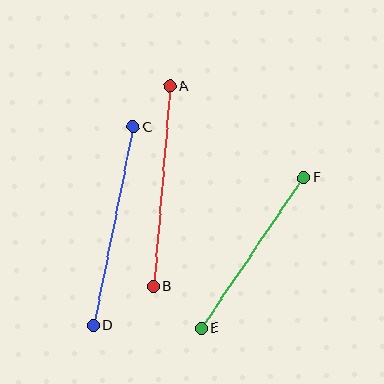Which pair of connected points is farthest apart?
Points C and D are farthest apart.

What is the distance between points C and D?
The distance is approximately 203 pixels.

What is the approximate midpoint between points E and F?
The midpoint is at approximately (252, 253) pixels.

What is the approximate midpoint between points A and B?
The midpoint is at approximately (161, 186) pixels.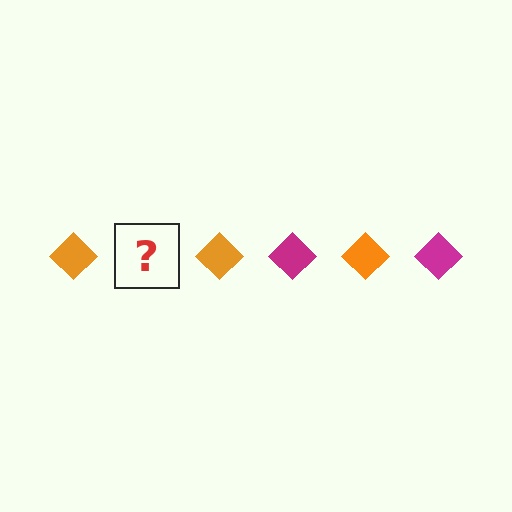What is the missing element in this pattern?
The missing element is a magenta diamond.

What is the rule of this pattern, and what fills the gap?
The rule is that the pattern cycles through orange, magenta diamonds. The gap should be filled with a magenta diamond.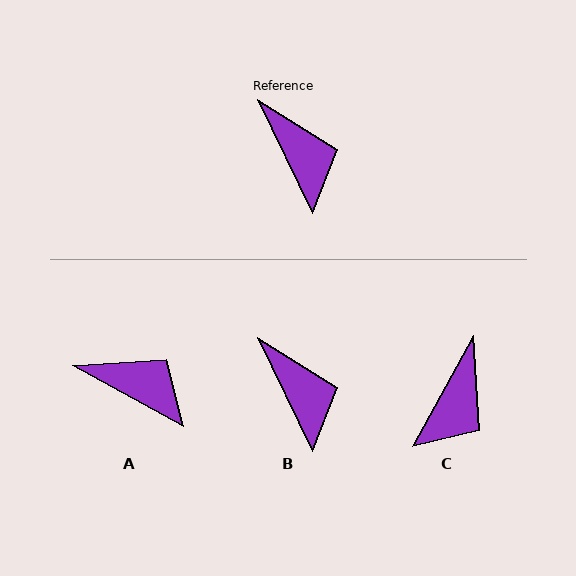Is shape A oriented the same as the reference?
No, it is off by about 36 degrees.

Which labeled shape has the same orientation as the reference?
B.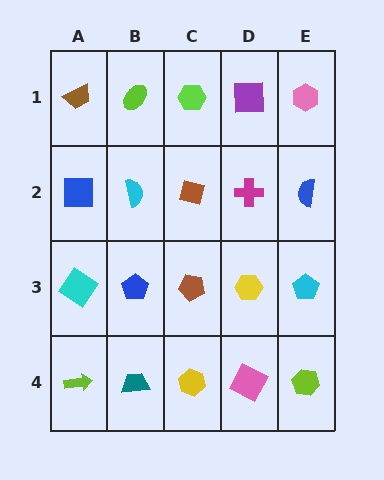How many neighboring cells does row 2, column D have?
4.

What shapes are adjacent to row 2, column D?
A purple square (row 1, column D), a yellow hexagon (row 3, column D), a brown square (row 2, column C), a blue semicircle (row 2, column E).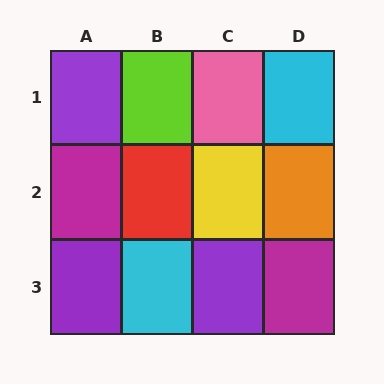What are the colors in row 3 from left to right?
Purple, cyan, purple, magenta.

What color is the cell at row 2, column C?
Yellow.